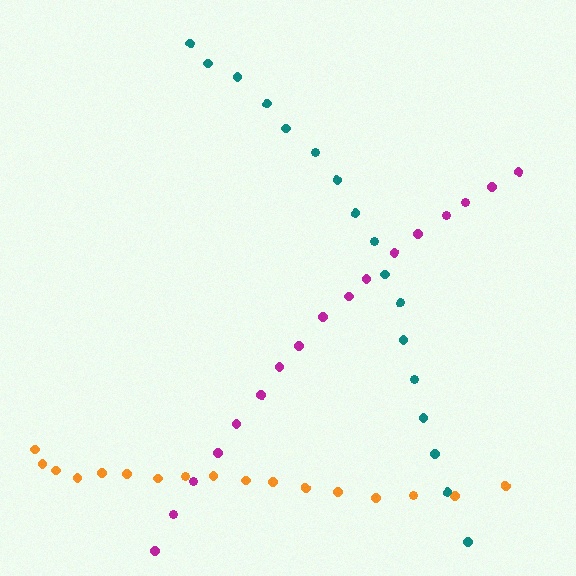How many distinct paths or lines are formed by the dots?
There are 3 distinct paths.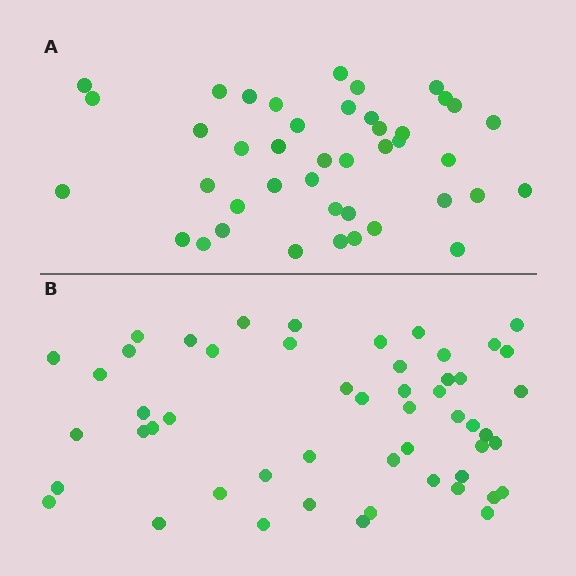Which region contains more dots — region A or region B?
Region B (the bottom region) has more dots.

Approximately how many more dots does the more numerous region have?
Region B has roughly 10 or so more dots than region A.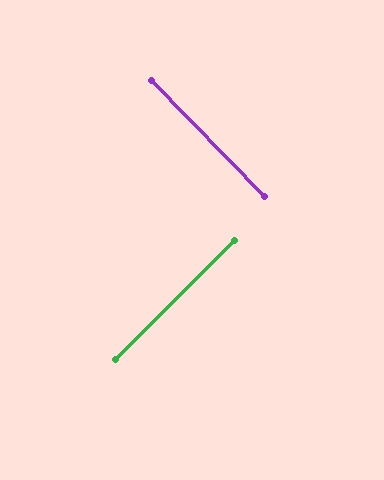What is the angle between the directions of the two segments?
Approximately 89 degrees.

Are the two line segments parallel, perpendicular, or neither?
Perpendicular — they meet at approximately 89°.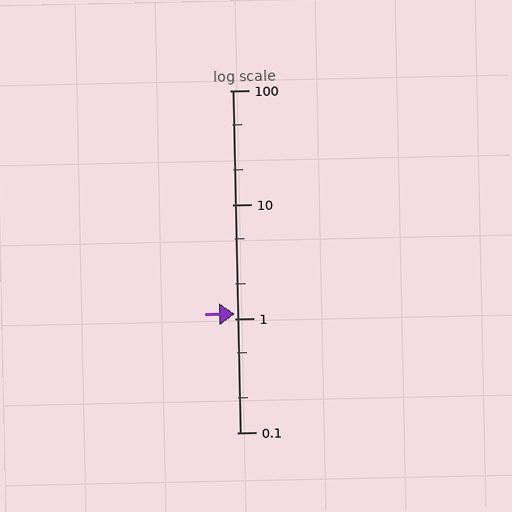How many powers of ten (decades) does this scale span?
The scale spans 3 decades, from 0.1 to 100.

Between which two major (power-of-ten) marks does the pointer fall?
The pointer is between 1 and 10.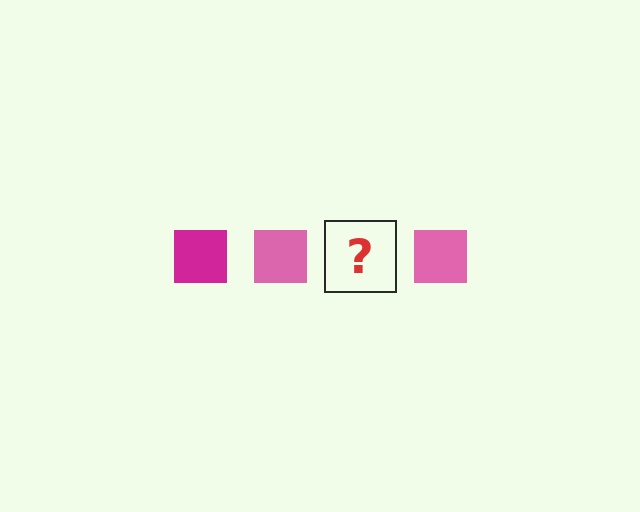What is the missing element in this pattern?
The missing element is a magenta square.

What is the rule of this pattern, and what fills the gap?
The rule is that the pattern cycles through magenta, pink squares. The gap should be filled with a magenta square.